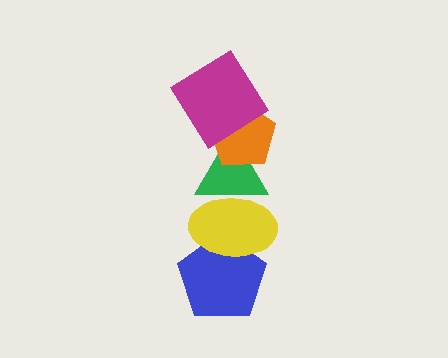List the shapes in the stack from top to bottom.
From top to bottom: the magenta diamond, the orange pentagon, the green triangle, the yellow ellipse, the blue pentagon.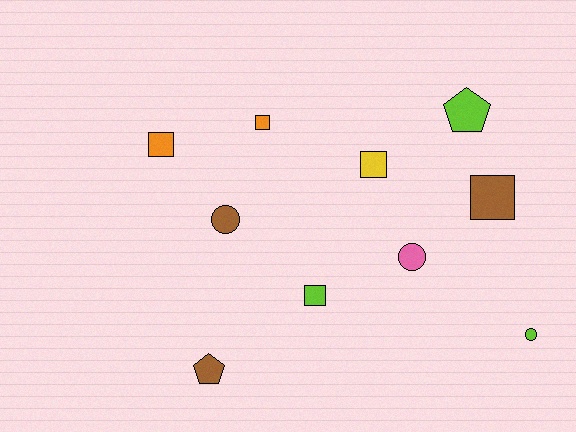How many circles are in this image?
There are 3 circles.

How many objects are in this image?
There are 10 objects.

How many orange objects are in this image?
There are 2 orange objects.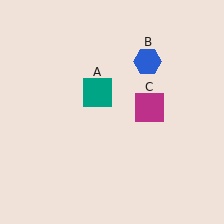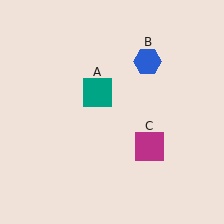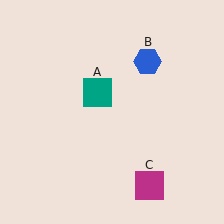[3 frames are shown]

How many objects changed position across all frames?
1 object changed position: magenta square (object C).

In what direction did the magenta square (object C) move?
The magenta square (object C) moved down.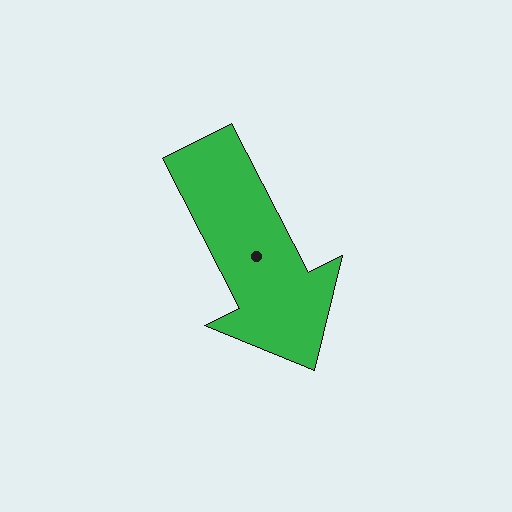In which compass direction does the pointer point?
Southeast.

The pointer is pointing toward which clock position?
Roughly 5 o'clock.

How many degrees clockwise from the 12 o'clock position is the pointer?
Approximately 153 degrees.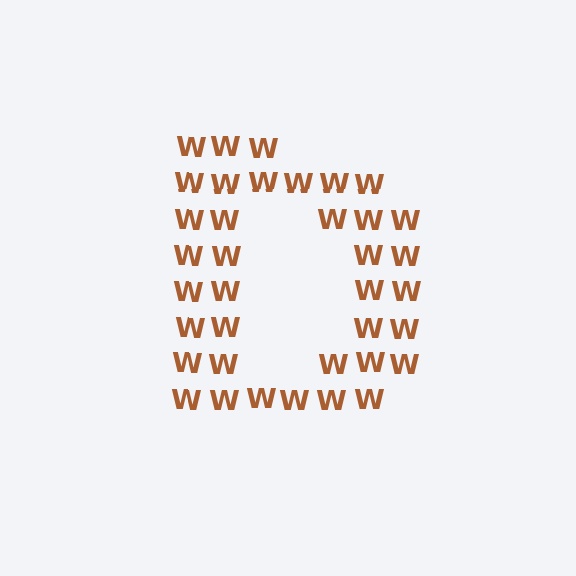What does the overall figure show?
The overall figure shows the letter D.